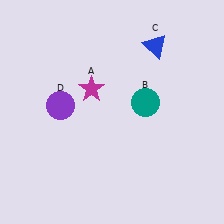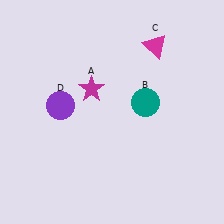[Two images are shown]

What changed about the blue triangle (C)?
In Image 1, C is blue. In Image 2, it changed to magenta.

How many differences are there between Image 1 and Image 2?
There is 1 difference between the two images.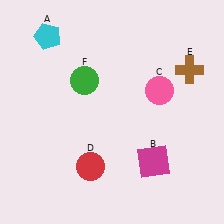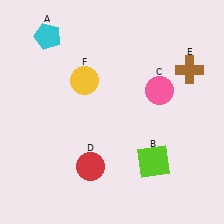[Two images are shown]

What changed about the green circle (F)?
In Image 1, F is green. In Image 2, it changed to yellow.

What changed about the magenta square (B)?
In Image 1, B is magenta. In Image 2, it changed to lime.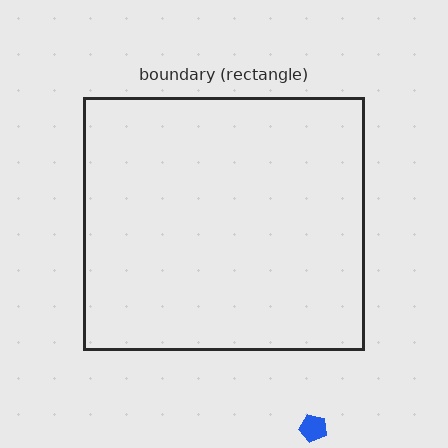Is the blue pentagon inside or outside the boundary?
Outside.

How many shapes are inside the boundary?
0 inside, 1 outside.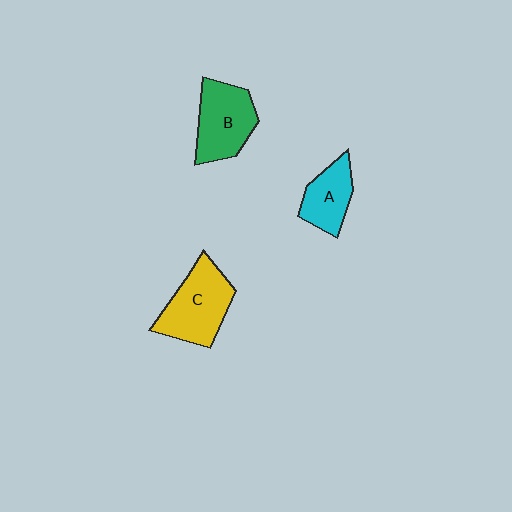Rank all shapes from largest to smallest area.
From largest to smallest: C (yellow), B (green), A (cyan).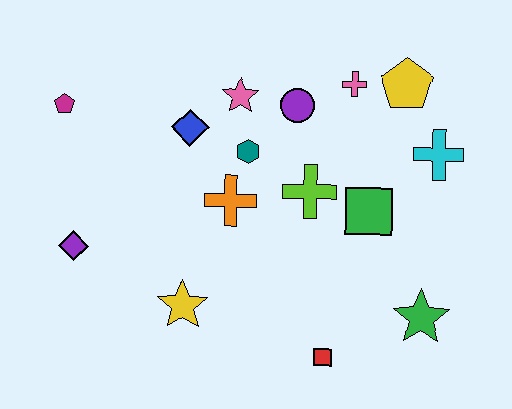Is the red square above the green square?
No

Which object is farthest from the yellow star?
The yellow pentagon is farthest from the yellow star.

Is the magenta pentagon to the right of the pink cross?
No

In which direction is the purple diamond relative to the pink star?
The purple diamond is to the left of the pink star.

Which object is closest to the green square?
The lime cross is closest to the green square.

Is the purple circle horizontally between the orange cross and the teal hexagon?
No